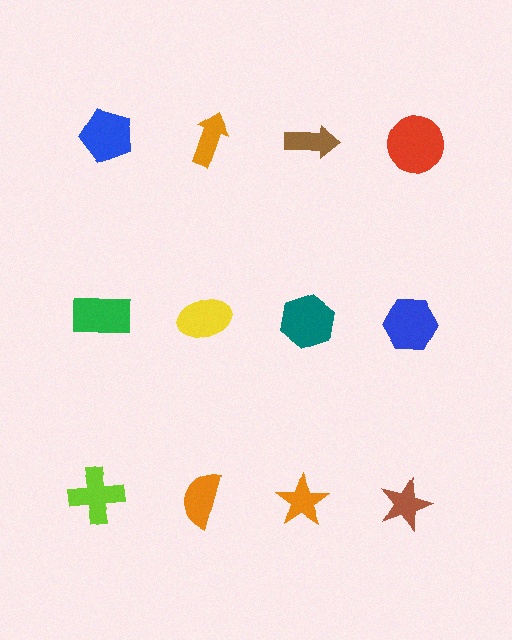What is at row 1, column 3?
A brown arrow.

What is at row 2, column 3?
A teal hexagon.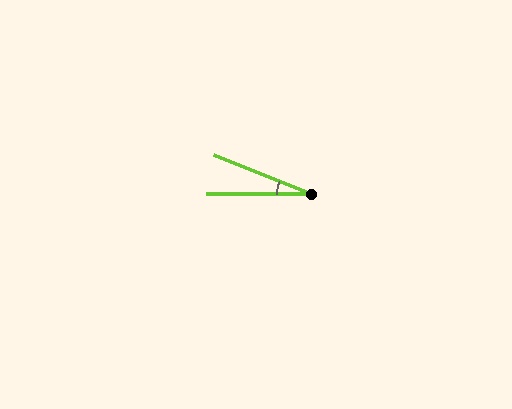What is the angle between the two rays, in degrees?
Approximately 22 degrees.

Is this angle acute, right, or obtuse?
It is acute.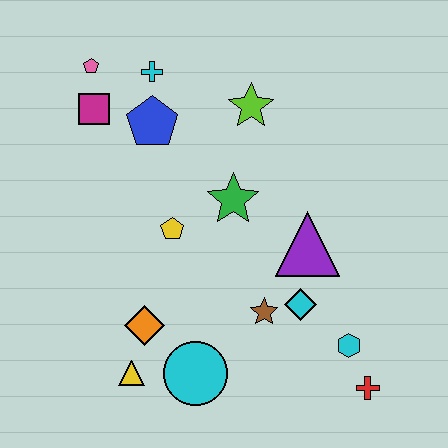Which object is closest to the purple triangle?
The cyan diamond is closest to the purple triangle.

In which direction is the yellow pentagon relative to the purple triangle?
The yellow pentagon is to the left of the purple triangle.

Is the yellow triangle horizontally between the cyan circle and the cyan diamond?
No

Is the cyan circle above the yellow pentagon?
No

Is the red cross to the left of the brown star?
No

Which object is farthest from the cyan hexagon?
The pink pentagon is farthest from the cyan hexagon.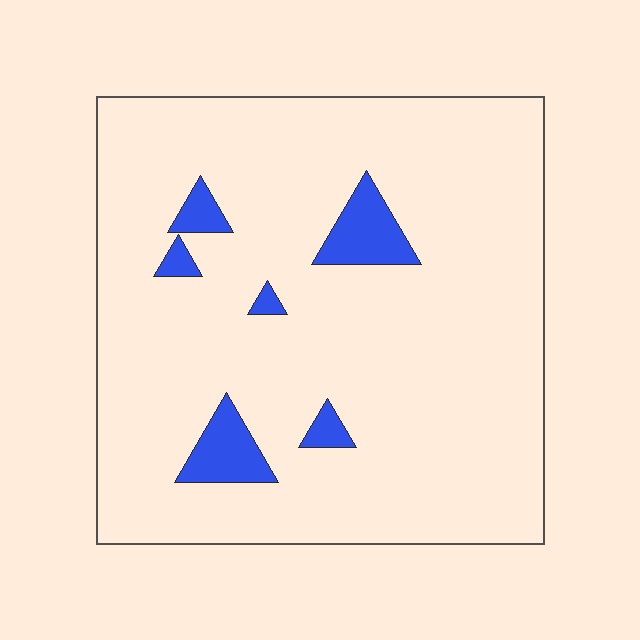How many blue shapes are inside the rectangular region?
6.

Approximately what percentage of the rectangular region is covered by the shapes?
Approximately 10%.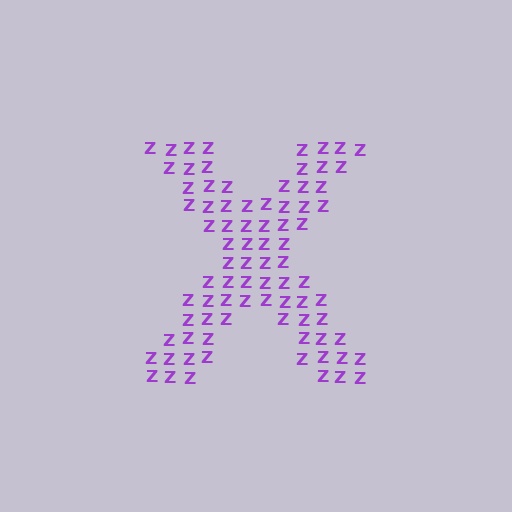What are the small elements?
The small elements are letter Z's.